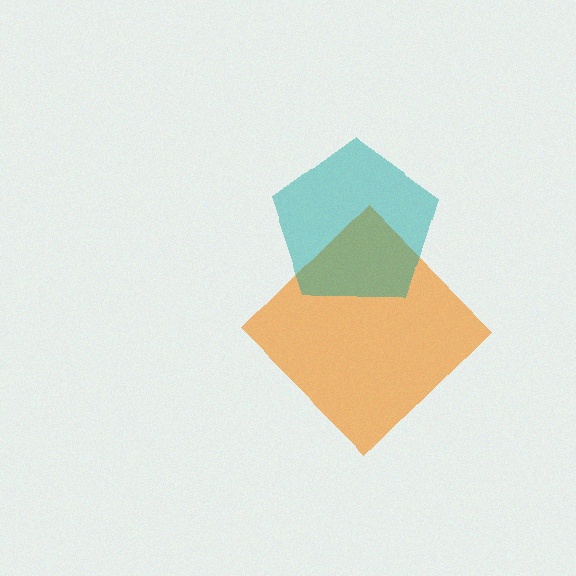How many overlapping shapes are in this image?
There are 2 overlapping shapes in the image.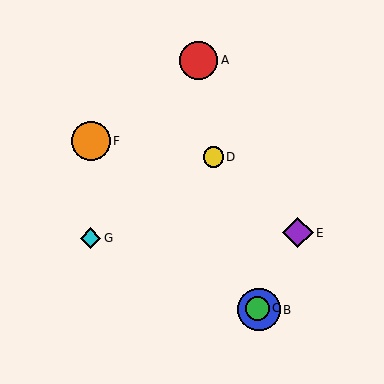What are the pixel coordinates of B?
Object B is at (259, 310).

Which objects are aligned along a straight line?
Objects B, C, F are aligned along a straight line.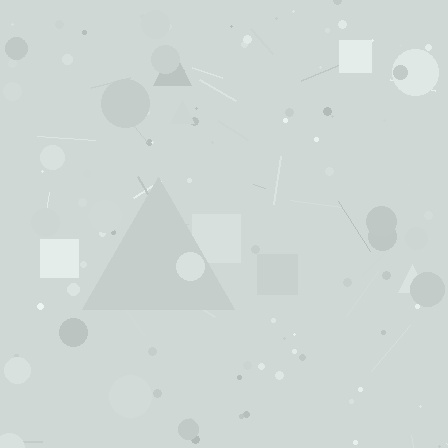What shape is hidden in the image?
A triangle is hidden in the image.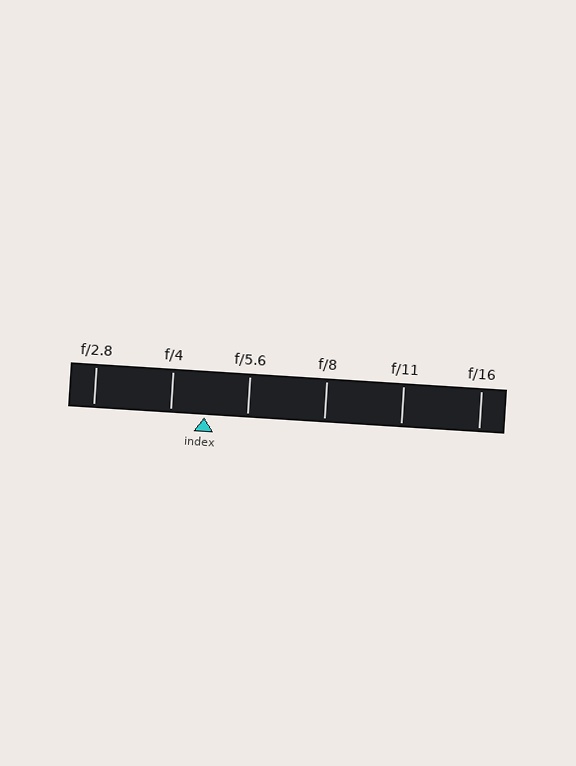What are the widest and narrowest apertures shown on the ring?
The widest aperture shown is f/2.8 and the narrowest is f/16.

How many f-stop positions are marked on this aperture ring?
There are 6 f-stop positions marked.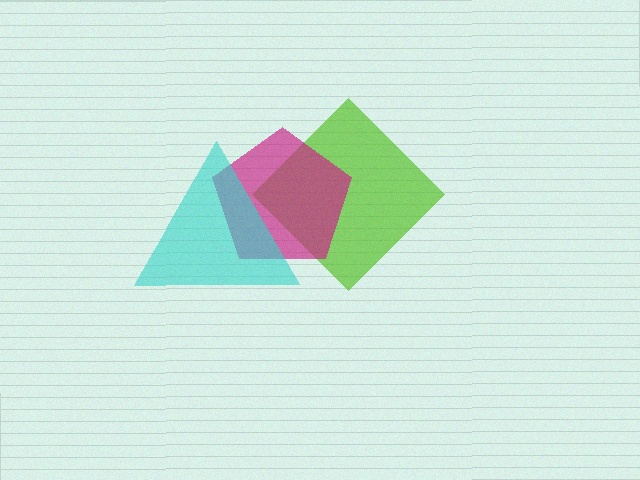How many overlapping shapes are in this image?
There are 3 overlapping shapes in the image.